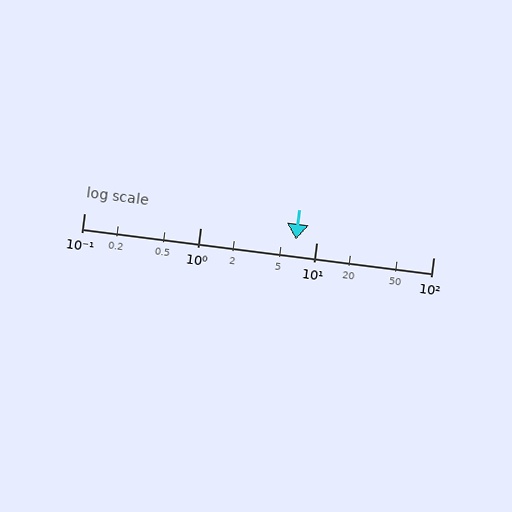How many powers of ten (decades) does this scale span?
The scale spans 3 decades, from 0.1 to 100.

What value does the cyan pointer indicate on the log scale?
The pointer indicates approximately 6.6.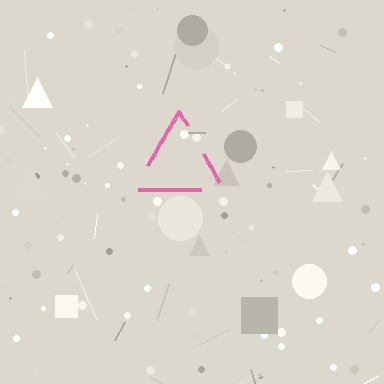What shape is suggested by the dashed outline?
The dashed outline suggests a triangle.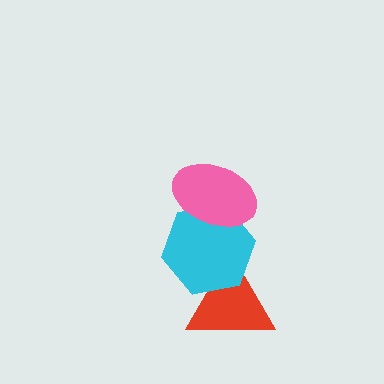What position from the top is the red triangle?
The red triangle is 3rd from the top.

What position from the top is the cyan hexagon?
The cyan hexagon is 2nd from the top.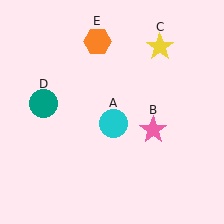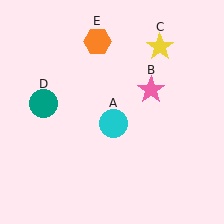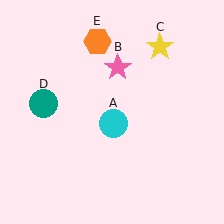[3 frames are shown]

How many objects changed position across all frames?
1 object changed position: pink star (object B).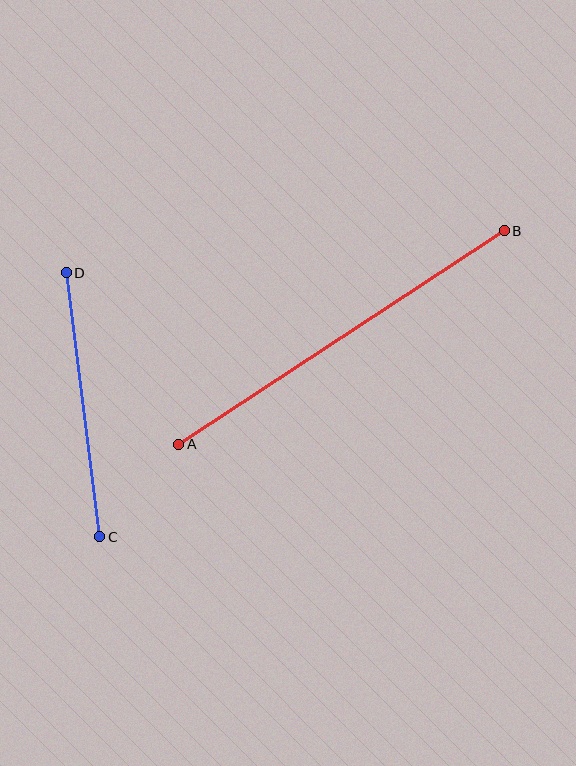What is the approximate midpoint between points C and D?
The midpoint is at approximately (83, 405) pixels.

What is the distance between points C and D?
The distance is approximately 266 pixels.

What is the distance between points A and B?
The distance is approximately 389 pixels.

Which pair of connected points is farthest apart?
Points A and B are farthest apart.